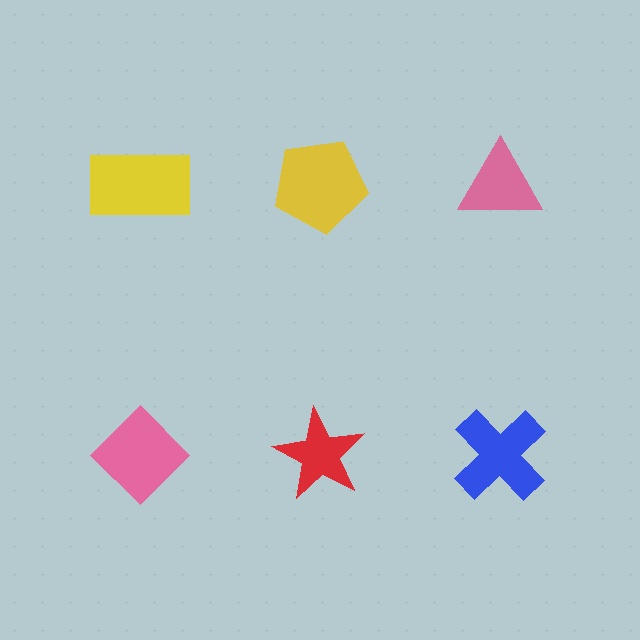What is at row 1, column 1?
A yellow rectangle.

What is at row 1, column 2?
A yellow pentagon.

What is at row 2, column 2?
A red star.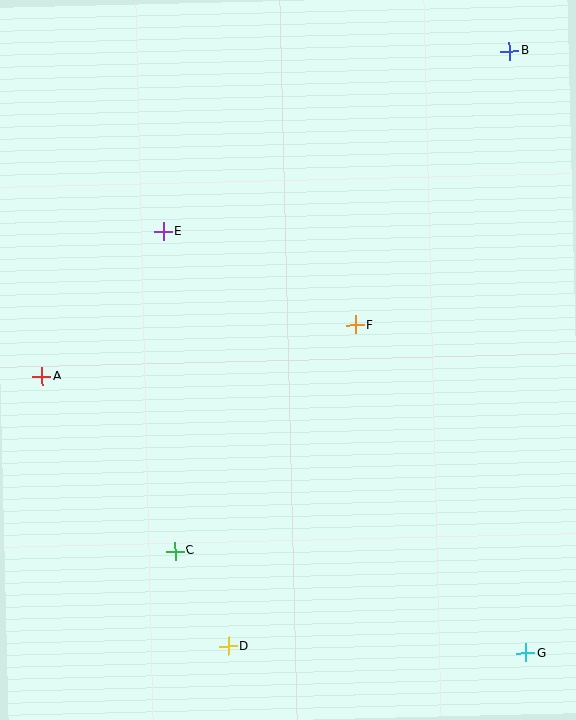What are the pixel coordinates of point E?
Point E is at (163, 231).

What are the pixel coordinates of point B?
Point B is at (510, 51).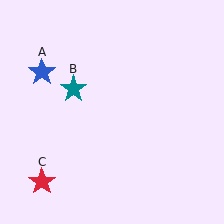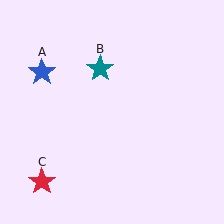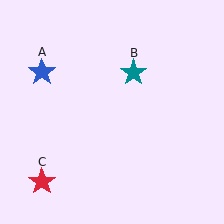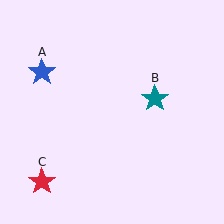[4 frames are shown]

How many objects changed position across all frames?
1 object changed position: teal star (object B).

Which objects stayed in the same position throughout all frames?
Blue star (object A) and red star (object C) remained stationary.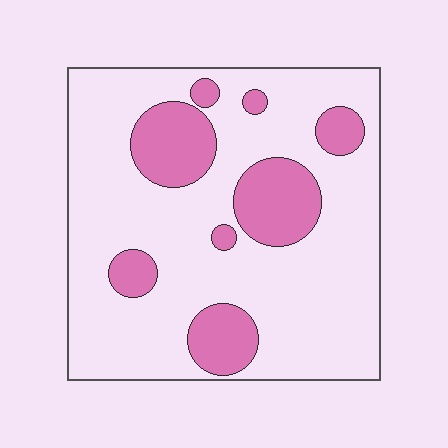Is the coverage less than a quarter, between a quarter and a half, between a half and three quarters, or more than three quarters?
Less than a quarter.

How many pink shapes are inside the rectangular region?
8.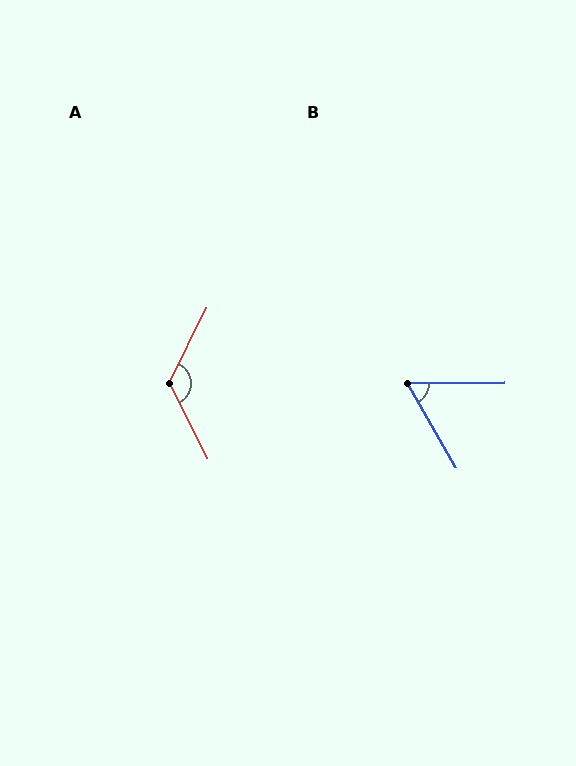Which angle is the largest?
A, at approximately 127 degrees.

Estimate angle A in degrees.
Approximately 127 degrees.